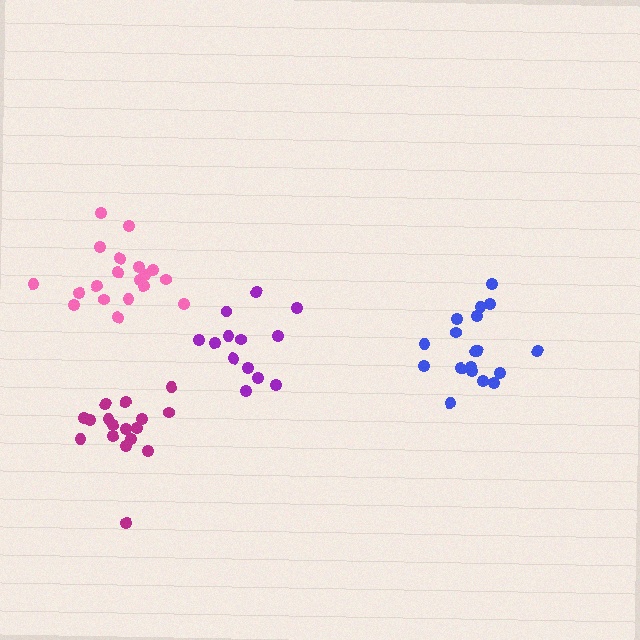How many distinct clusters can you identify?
There are 4 distinct clusters.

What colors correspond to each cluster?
The clusters are colored: purple, magenta, blue, pink.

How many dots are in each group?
Group 1: 13 dots, Group 2: 17 dots, Group 3: 18 dots, Group 4: 19 dots (67 total).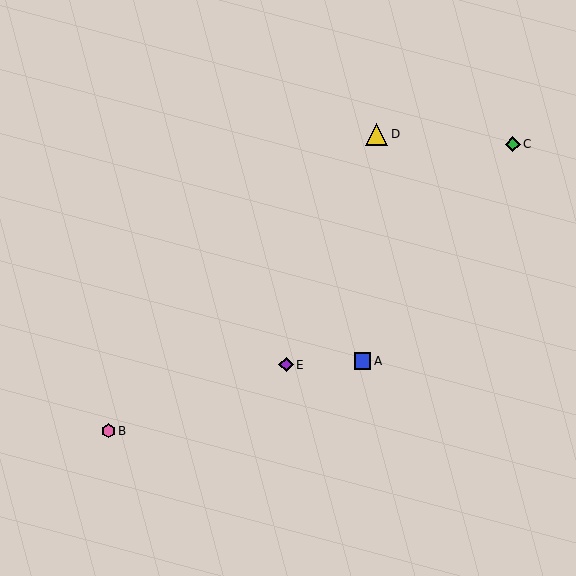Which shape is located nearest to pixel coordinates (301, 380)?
The purple diamond (labeled E) at (286, 365) is nearest to that location.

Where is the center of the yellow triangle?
The center of the yellow triangle is at (376, 134).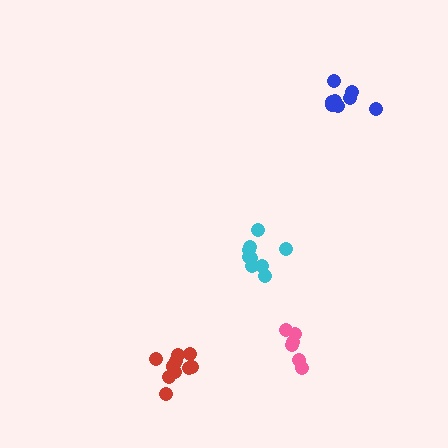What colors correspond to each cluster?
The clusters are colored: cyan, pink, blue, red.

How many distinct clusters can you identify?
There are 4 distinct clusters.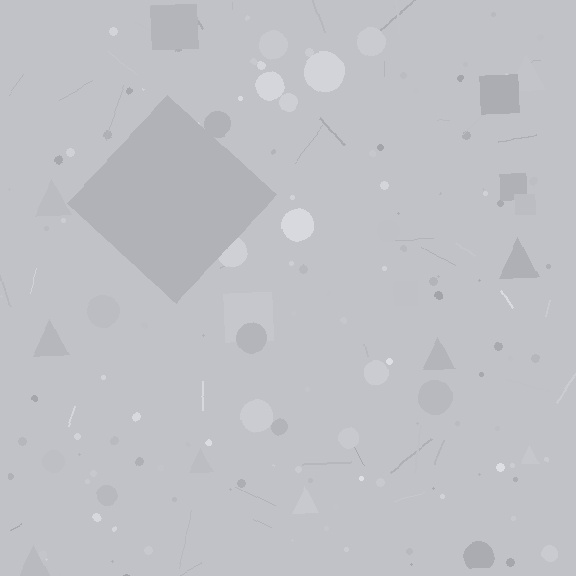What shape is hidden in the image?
A diamond is hidden in the image.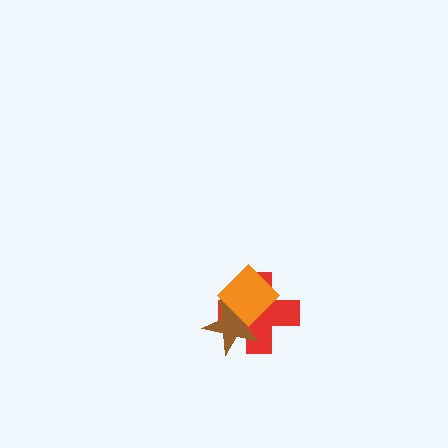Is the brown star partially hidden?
Yes, it is partially covered by another shape.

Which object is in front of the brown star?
The orange diamond is in front of the brown star.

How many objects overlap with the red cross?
2 objects overlap with the red cross.